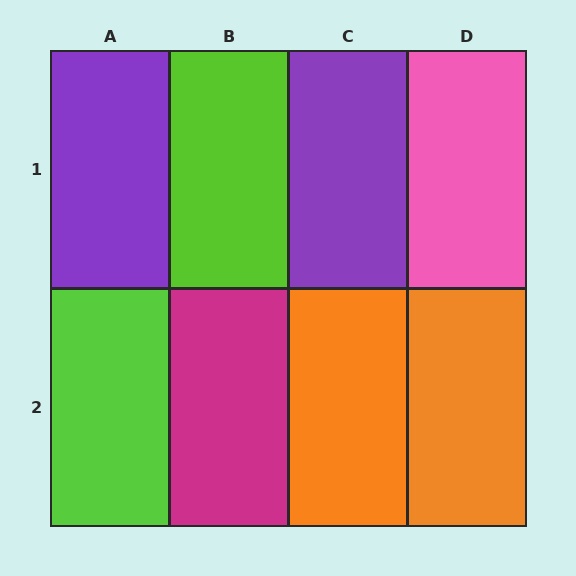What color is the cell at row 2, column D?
Orange.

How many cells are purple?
2 cells are purple.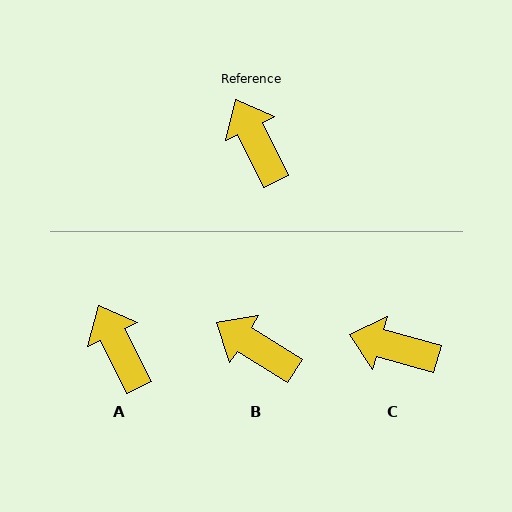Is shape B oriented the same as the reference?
No, it is off by about 32 degrees.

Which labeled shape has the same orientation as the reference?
A.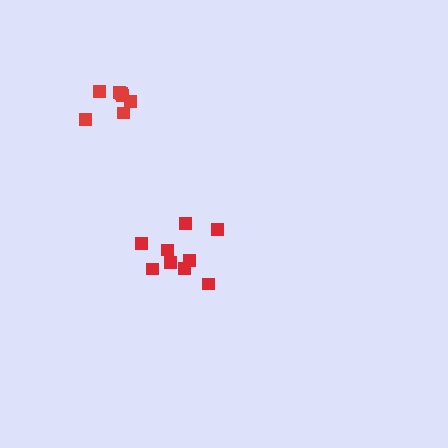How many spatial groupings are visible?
There are 2 spatial groupings.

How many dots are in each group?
Group 1: 7 dots, Group 2: 9 dots (16 total).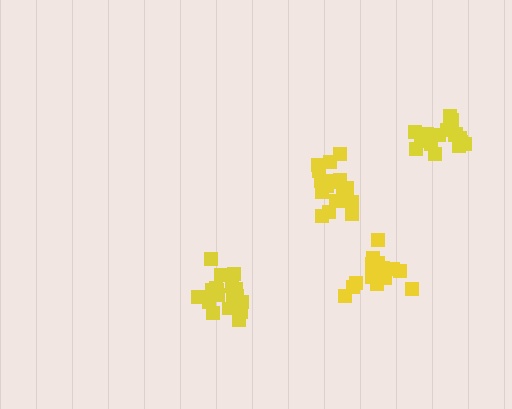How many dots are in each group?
Group 1: 18 dots, Group 2: 19 dots, Group 3: 16 dots, Group 4: 20 dots (73 total).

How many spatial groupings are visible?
There are 4 spatial groupings.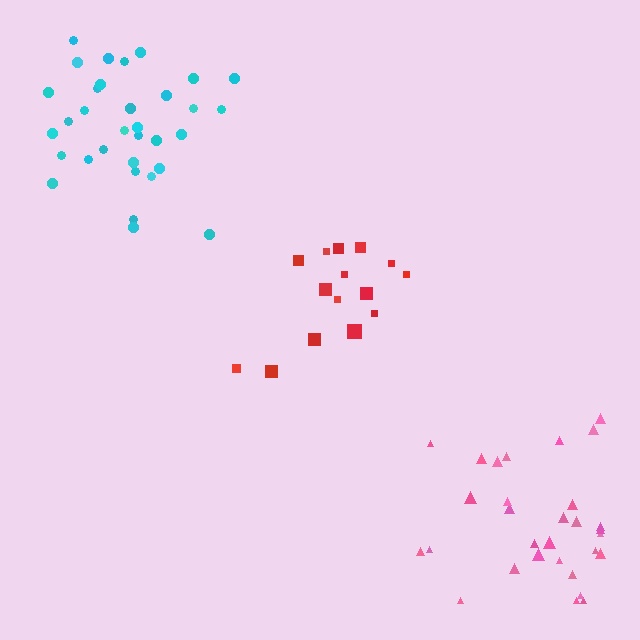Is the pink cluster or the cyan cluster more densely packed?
Cyan.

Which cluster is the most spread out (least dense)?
Pink.